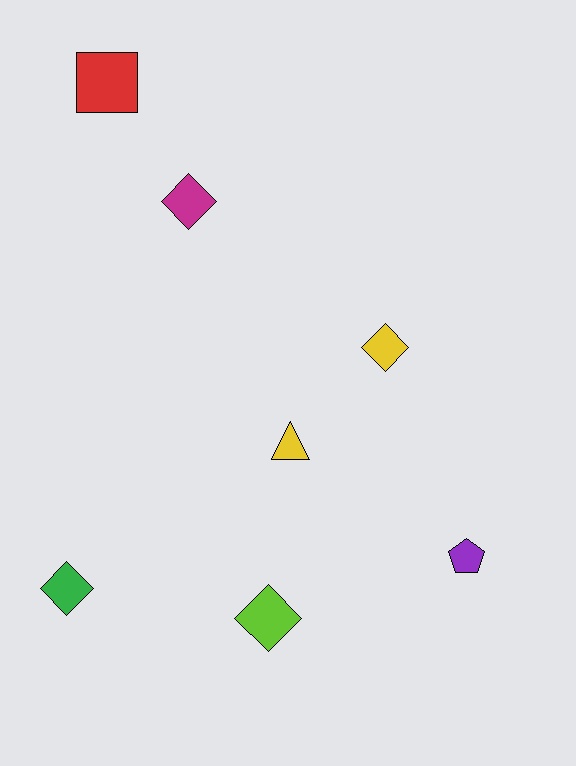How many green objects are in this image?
There is 1 green object.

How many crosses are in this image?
There are no crosses.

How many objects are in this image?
There are 7 objects.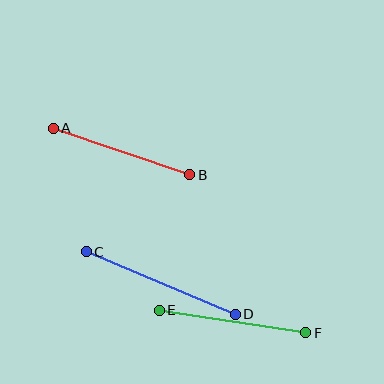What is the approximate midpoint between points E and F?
The midpoint is at approximately (233, 321) pixels.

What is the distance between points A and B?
The distance is approximately 144 pixels.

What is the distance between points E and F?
The distance is approximately 148 pixels.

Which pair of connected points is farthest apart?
Points C and D are farthest apart.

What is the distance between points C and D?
The distance is approximately 162 pixels.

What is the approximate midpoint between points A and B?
The midpoint is at approximately (122, 151) pixels.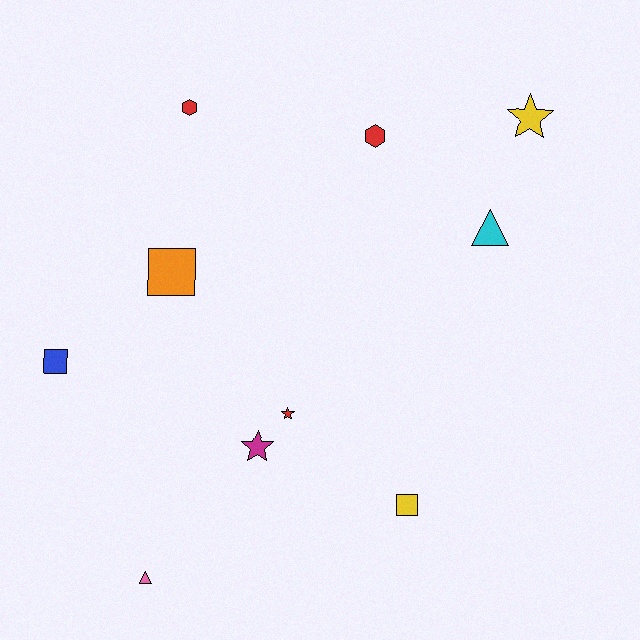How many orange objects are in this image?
There is 1 orange object.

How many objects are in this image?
There are 10 objects.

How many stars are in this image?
There are 3 stars.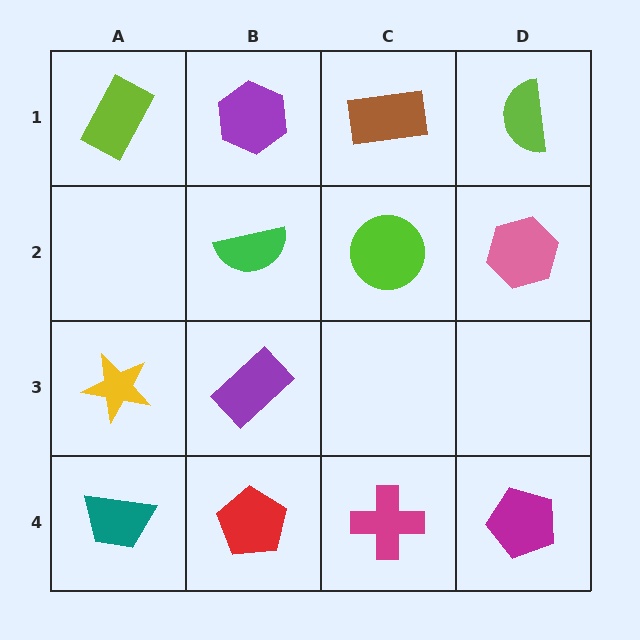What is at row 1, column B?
A purple hexagon.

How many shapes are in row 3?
2 shapes.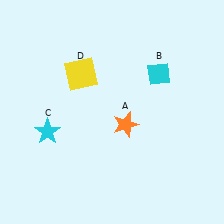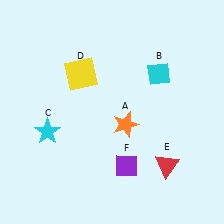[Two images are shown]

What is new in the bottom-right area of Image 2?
A red triangle (E) was added in the bottom-right area of Image 2.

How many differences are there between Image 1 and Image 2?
There are 2 differences between the two images.